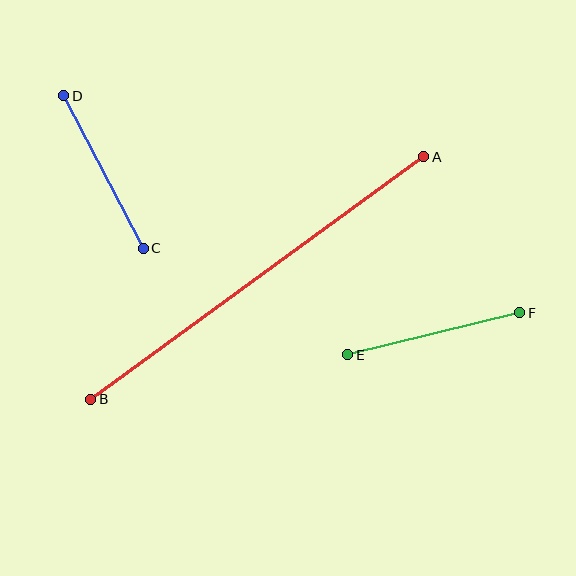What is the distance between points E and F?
The distance is approximately 177 pixels.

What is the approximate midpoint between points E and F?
The midpoint is at approximately (434, 334) pixels.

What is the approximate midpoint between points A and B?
The midpoint is at approximately (257, 278) pixels.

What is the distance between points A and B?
The distance is approximately 412 pixels.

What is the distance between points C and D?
The distance is approximately 172 pixels.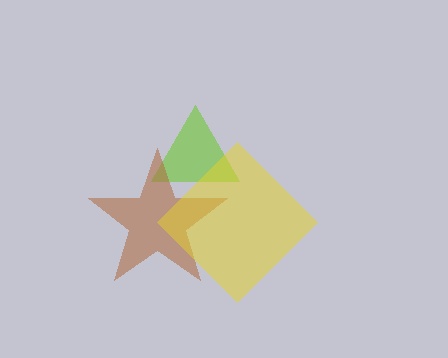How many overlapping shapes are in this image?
There are 3 overlapping shapes in the image.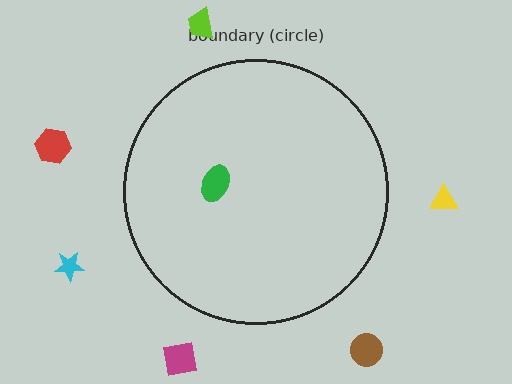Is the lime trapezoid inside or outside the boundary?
Outside.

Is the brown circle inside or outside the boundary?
Outside.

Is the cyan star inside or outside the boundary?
Outside.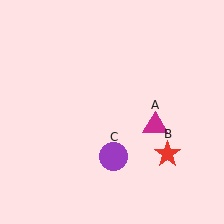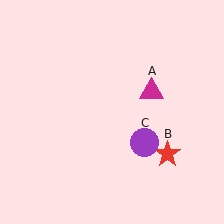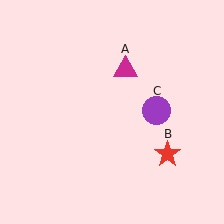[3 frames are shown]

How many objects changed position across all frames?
2 objects changed position: magenta triangle (object A), purple circle (object C).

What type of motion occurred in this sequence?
The magenta triangle (object A), purple circle (object C) rotated counterclockwise around the center of the scene.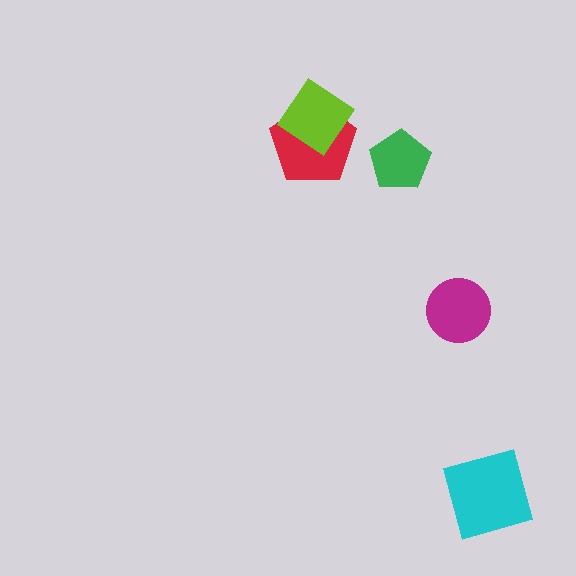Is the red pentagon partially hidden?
Yes, it is partially covered by another shape.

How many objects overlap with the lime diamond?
1 object overlaps with the lime diamond.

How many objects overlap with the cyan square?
0 objects overlap with the cyan square.